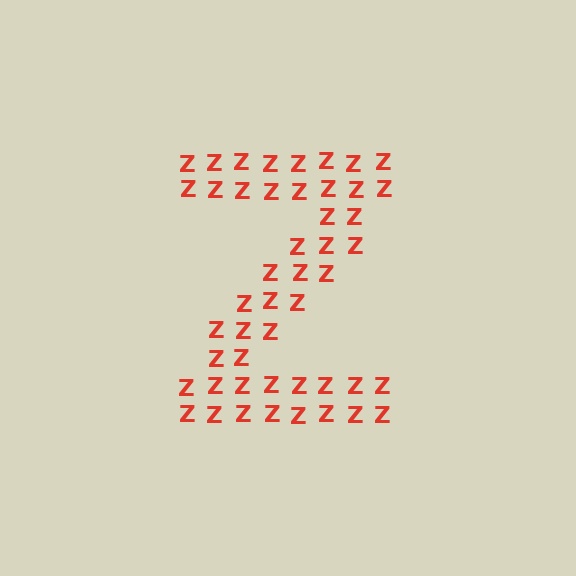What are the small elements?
The small elements are letter Z's.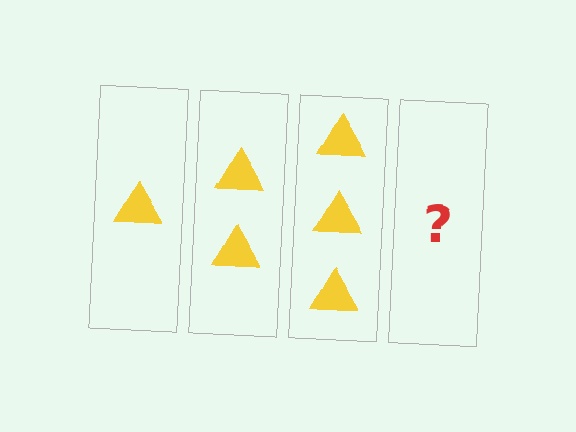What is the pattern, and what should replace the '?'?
The pattern is that each step adds one more triangle. The '?' should be 4 triangles.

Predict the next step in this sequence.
The next step is 4 triangles.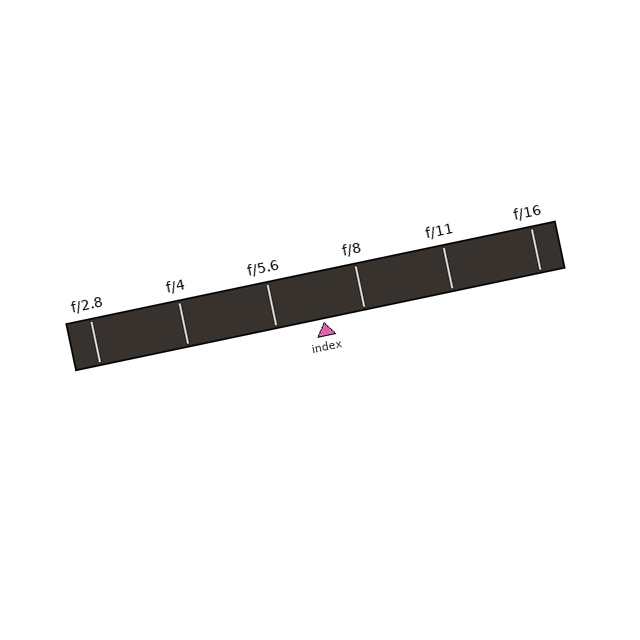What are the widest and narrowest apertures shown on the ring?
The widest aperture shown is f/2.8 and the narrowest is f/16.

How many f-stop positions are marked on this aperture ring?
There are 6 f-stop positions marked.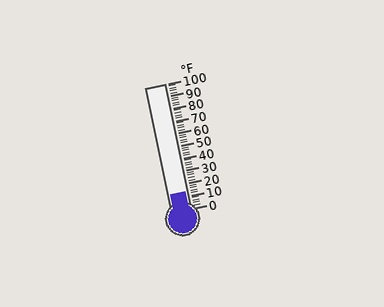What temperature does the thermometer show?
The thermometer shows approximately 14°F.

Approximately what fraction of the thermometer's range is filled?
The thermometer is filled to approximately 15% of its range.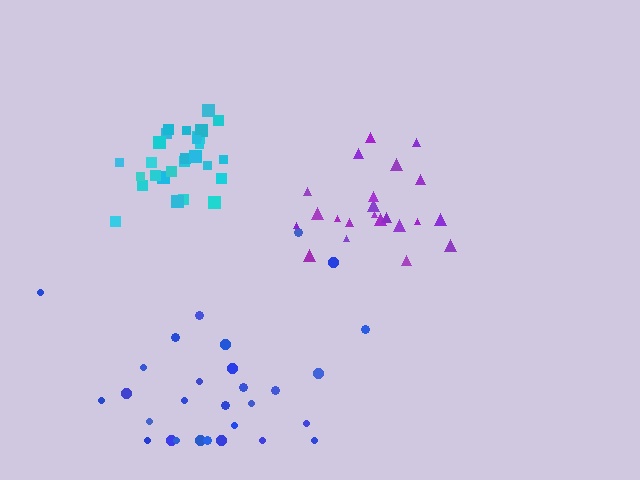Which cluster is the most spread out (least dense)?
Blue.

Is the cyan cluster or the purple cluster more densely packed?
Cyan.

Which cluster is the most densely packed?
Cyan.